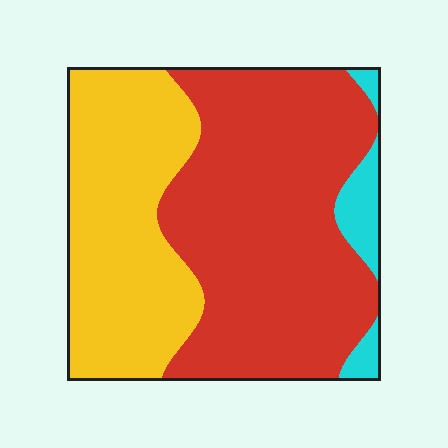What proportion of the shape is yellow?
Yellow takes up between a quarter and a half of the shape.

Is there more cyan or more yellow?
Yellow.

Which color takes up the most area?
Red, at roughly 55%.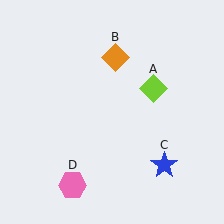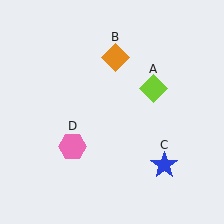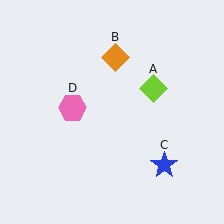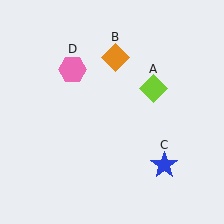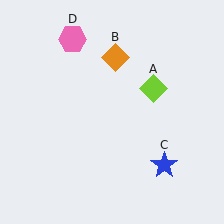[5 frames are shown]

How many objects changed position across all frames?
1 object changed position: pink hexagon (object D).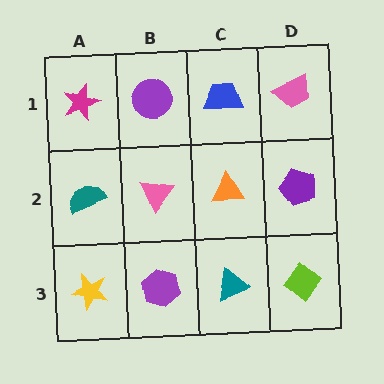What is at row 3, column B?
A purple hexagon.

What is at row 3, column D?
A lime diamond.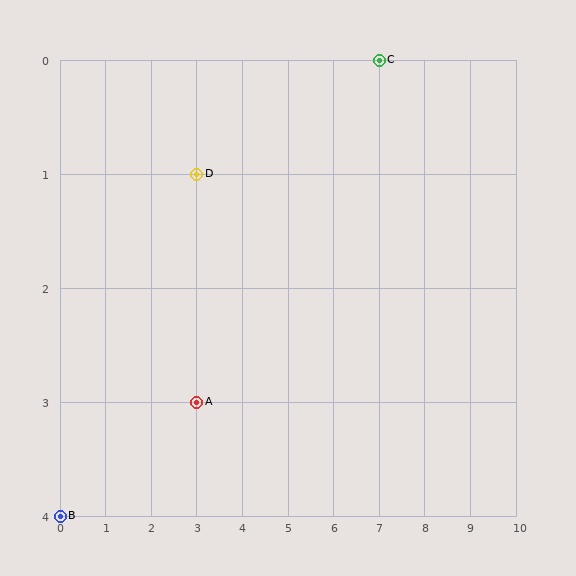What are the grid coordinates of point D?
Point D is at grid coordinates (3, 1).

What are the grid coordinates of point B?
Point B is at grid coordinates (0, 4).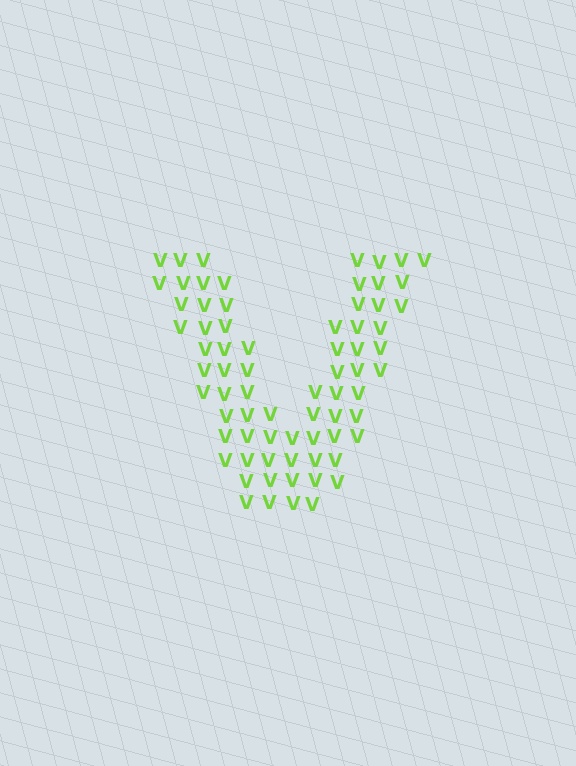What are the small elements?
The small elements are letter V's.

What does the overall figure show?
The overall figure shows the letter V.